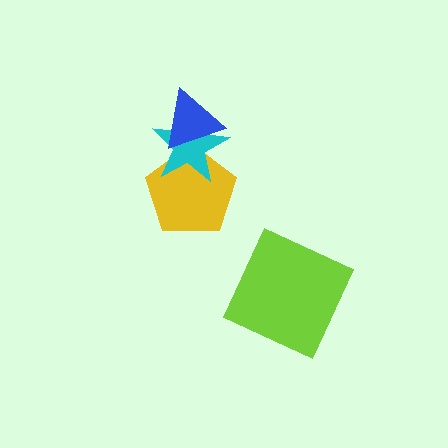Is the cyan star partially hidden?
Yes, it is partially covered by another shape.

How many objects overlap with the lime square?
0 objects overlap with the lime square.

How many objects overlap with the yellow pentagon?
2 objects overlap with the yellow pentagon.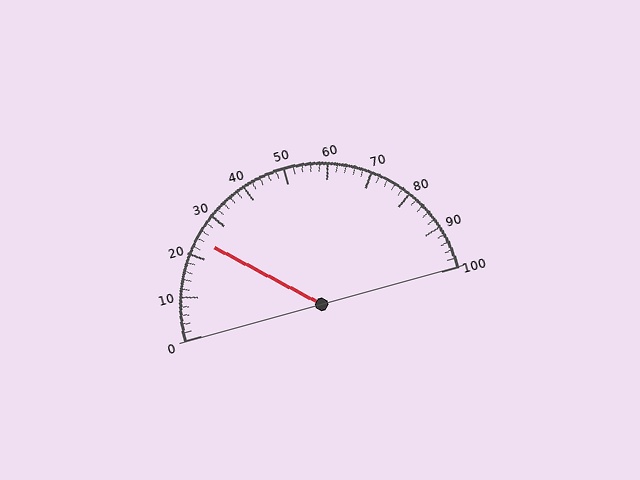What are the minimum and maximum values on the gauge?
The gauge ranges from 0 to 100.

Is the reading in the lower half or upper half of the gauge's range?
The reading is in the lower half of the range (0 to 100).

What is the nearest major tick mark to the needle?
The nearest major tick mark is 20.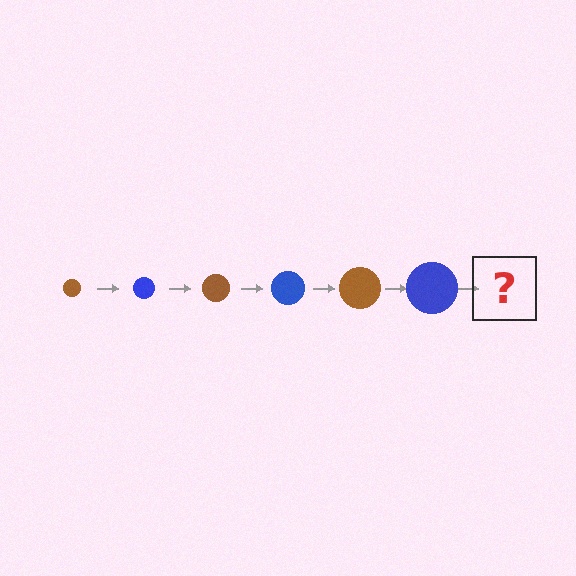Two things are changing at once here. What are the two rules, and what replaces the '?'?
The two rules are that the circle grows larger each step and the color cycles through brown and blue. The '?' should be a brown circle, larger than the previous one.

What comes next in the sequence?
The next element should be a brown circle, larger than the previous one.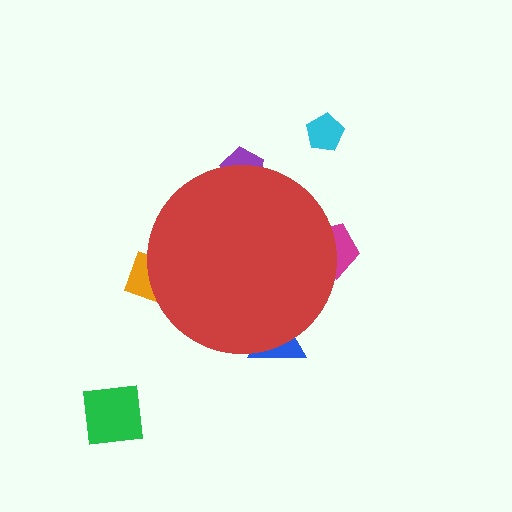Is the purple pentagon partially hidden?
Yes, the purple pentagon is partially hidden behind the red circle.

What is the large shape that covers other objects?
A red circle.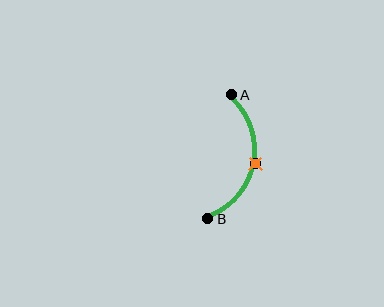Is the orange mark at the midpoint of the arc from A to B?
Yes. The orange mark lies on the arc at equal arc-length from both A and B — it is the arc midpoint.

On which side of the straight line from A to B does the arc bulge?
The arc bulges to the right of the straight line connecting A and B.